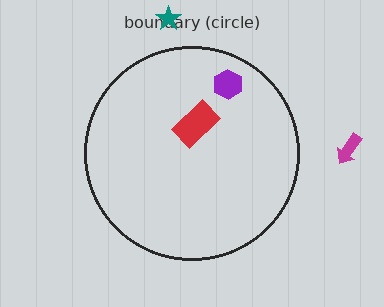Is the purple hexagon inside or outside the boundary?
Inside.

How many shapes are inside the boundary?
2 inside, 2 outside.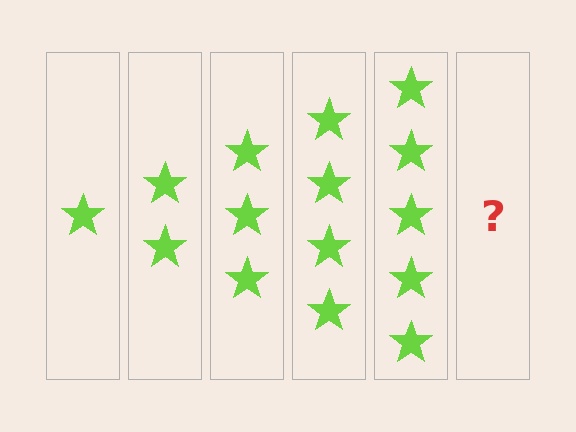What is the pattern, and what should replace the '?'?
The pattern is that each step adds one more star. The '?' should be 6 stars.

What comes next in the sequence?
The next element should be 6 stars.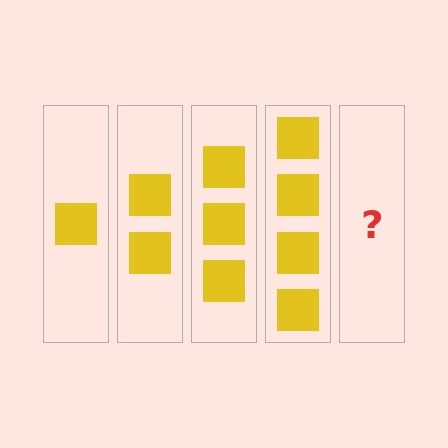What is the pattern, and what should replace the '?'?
The pattern is that each step adds one more square. The '?' should be 5 squares.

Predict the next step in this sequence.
The next step is 5 squares.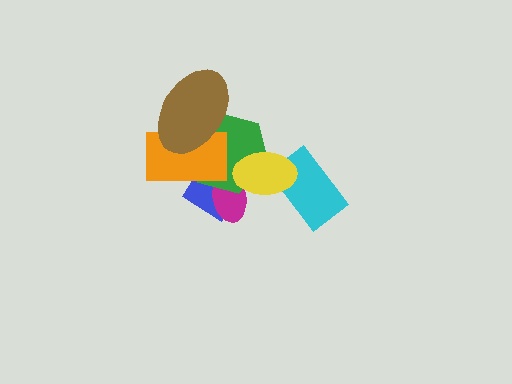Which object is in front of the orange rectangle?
The brown ellipse is in front of the orange rectangle.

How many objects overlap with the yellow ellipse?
4 objects overlap with the yellow ellipse.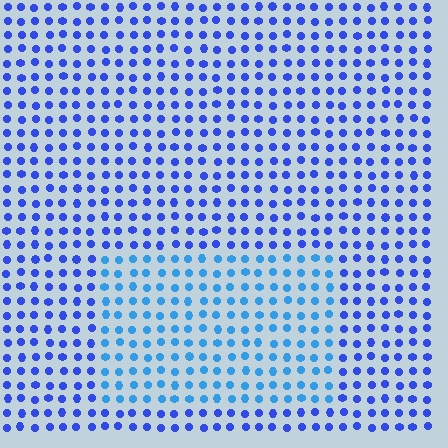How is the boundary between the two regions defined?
The boundary is defined purely by a slight shift in hue (about 28 degrees). Spacing, size, and orientation are identical on both sides.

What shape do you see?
I see a rectangle.